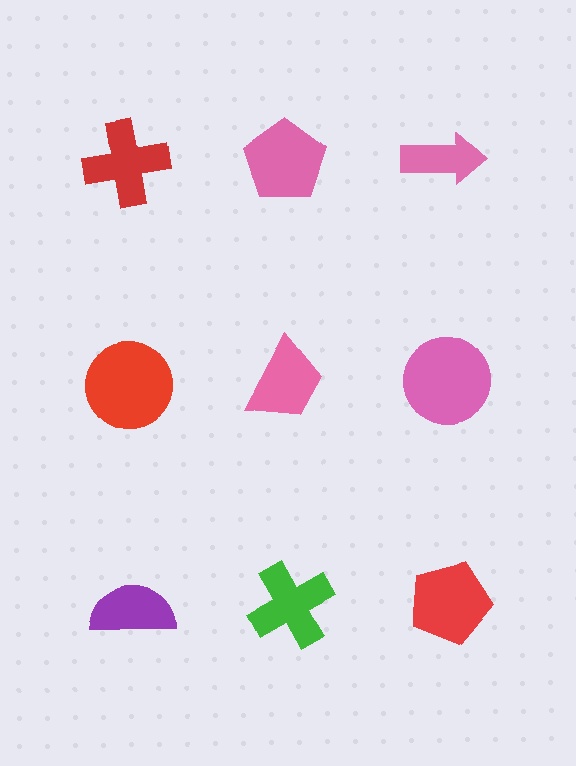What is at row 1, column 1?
A red cross.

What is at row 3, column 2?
A green cross.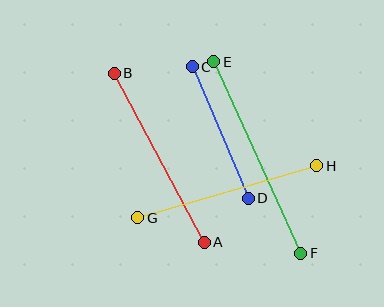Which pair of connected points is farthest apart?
Points E and F are farthest apart.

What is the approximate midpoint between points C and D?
The midpoint is at approximately (220, 133) pixels.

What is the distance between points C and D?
The distance is approximately 143 pixels.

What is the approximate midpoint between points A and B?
The midpoint is at approximately (159, 158) pixels.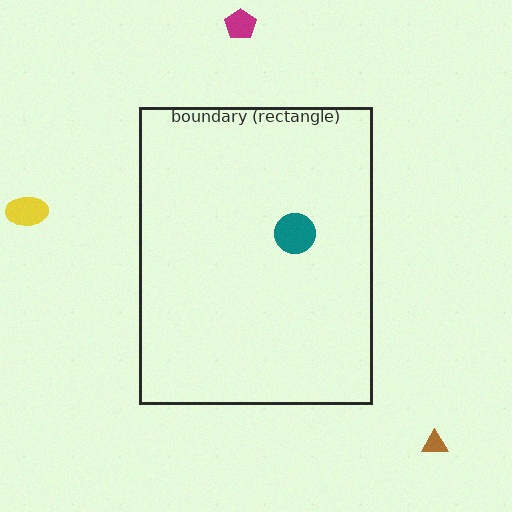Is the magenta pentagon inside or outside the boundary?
Outside.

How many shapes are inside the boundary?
1 inside, 3 outside.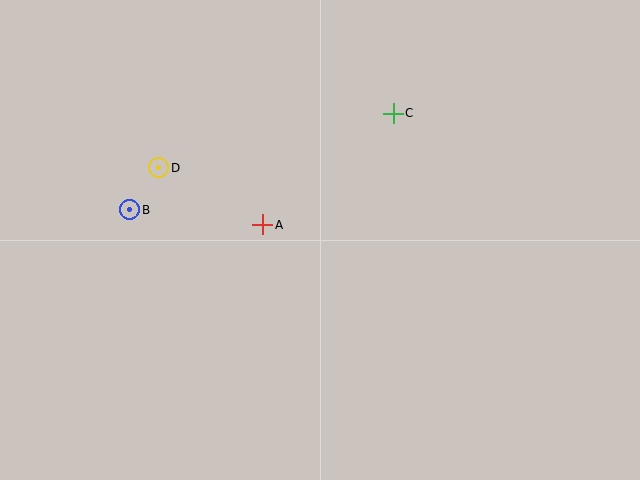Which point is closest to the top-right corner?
Point C is closest to the top-right corner.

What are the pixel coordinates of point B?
Point B is at (130, 210).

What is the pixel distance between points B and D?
The distance between B and D is 51 pixels.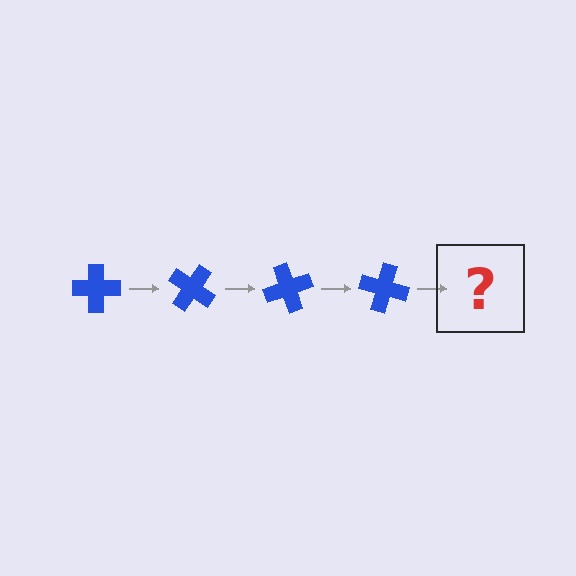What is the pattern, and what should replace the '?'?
The pattern is that the cross rotates 35 degrees each step. The '?' should be a blue cross rotated 140 degrees.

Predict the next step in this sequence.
The next step is a blue cross rotated 140 degrees.